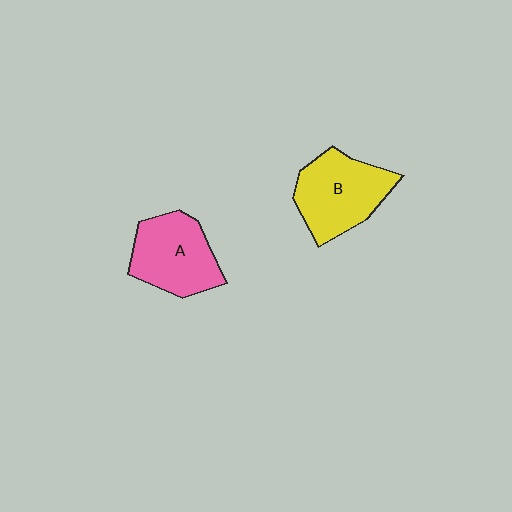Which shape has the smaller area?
Shape A (pink).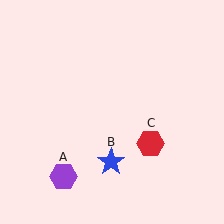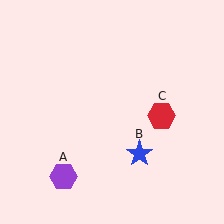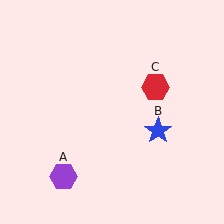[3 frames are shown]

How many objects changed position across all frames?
2 objects changed position: blue star (object B), red hexagon (object C).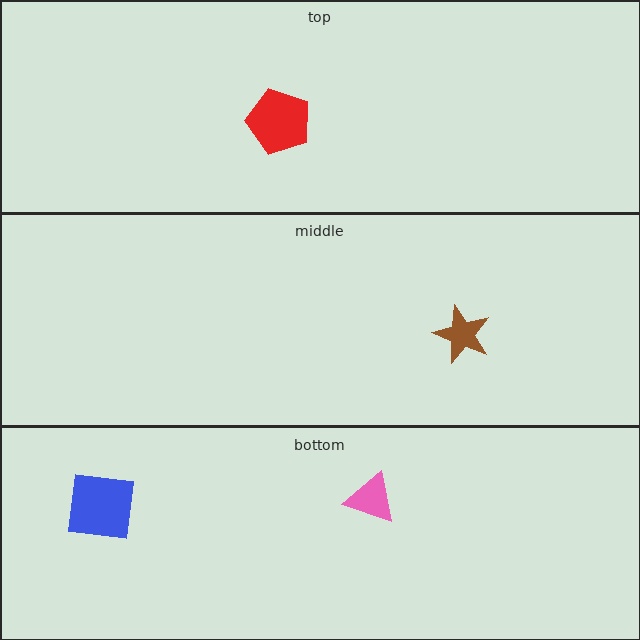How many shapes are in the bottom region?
2.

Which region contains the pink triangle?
The bottom region.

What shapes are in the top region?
The red pentagon.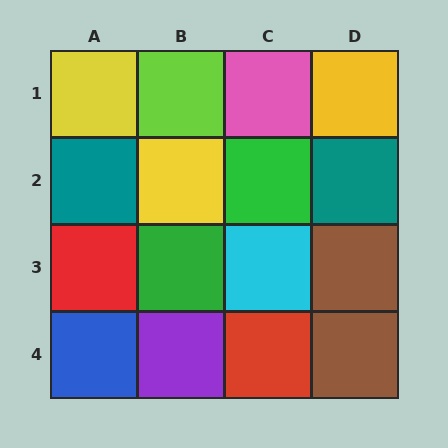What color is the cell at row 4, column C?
Red.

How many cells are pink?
1 cell is pink.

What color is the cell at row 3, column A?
Red.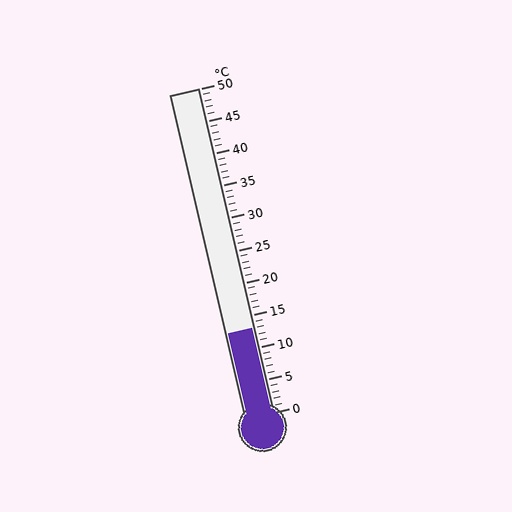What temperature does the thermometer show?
The thermometer shows approximately 13°C.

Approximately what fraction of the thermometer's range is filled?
The thermometer is filled to approximately 25% of its range.